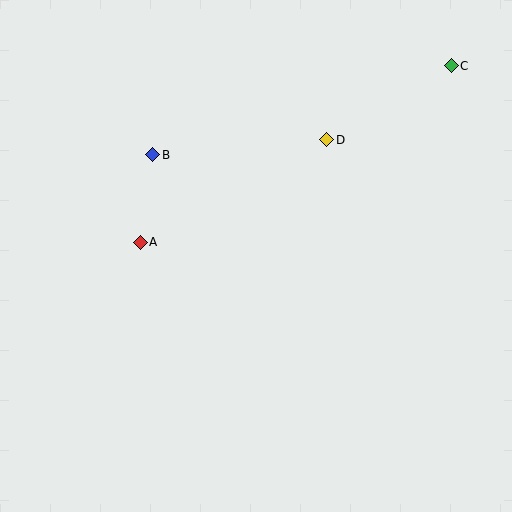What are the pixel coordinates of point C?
Point C is at (451, 66).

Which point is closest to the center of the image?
Point A at (140, 242) is closest to the center.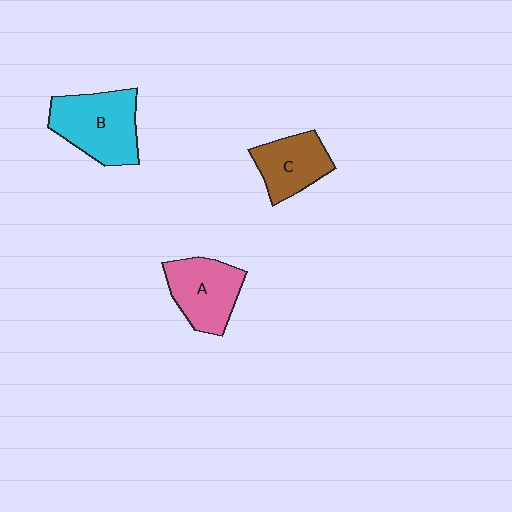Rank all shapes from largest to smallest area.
From largest to smallest: B (cyan), A (pink), C (brown).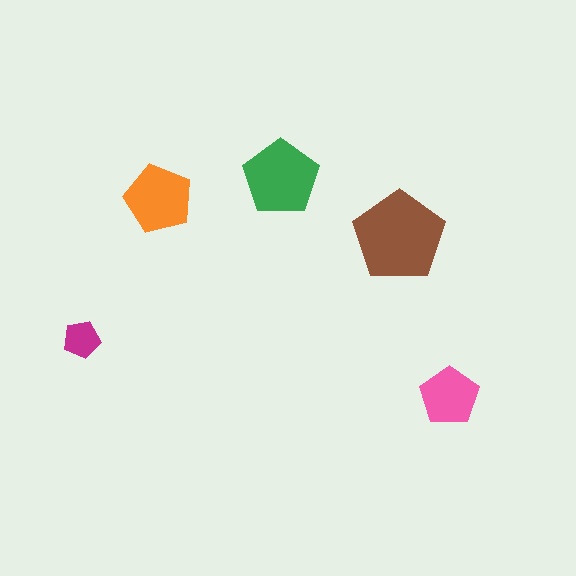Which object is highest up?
The green pentagon is topmost.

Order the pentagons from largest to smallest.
the brown one, the green one, the orange one, the pink one, the magenta one.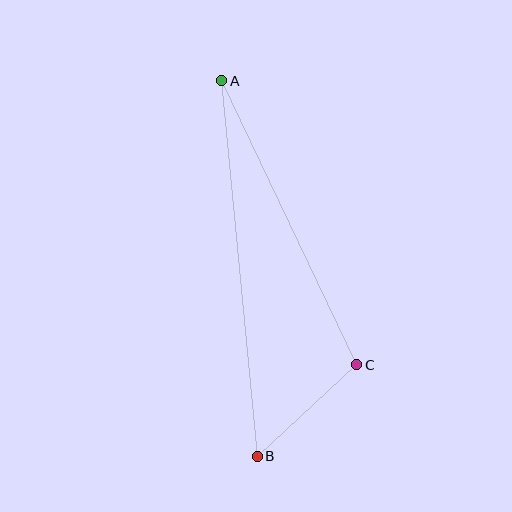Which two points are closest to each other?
Points B and C are closest to each other.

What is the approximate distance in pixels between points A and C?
The distance between A and C is approximately 315 pixels.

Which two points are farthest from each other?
Points A and B are farthest from each other.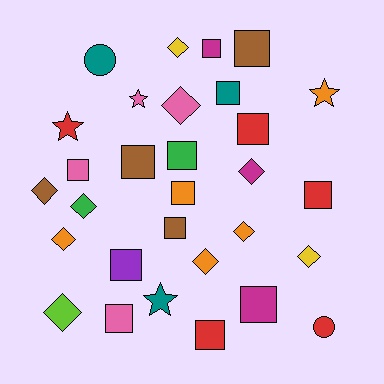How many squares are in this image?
There are 14 squares.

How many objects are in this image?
There are 30 objects.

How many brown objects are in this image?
There are 4 brown objects.